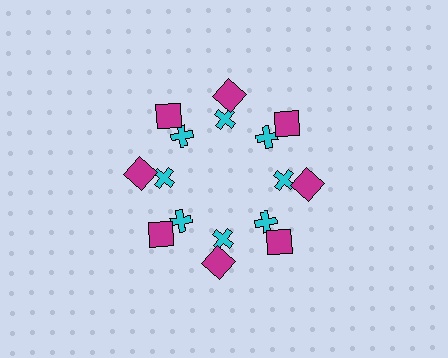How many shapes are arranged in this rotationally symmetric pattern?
There are 16 shapes, arranged in 8 groups of 2.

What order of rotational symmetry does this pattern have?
This pattern has 8-fold rotational symmetry.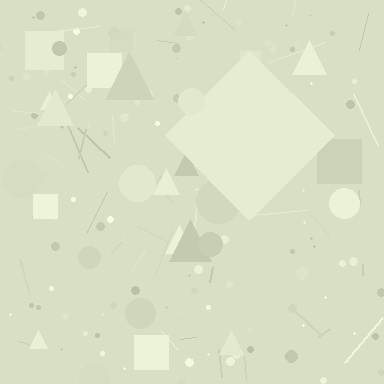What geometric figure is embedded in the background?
A diamond is embedded in the background.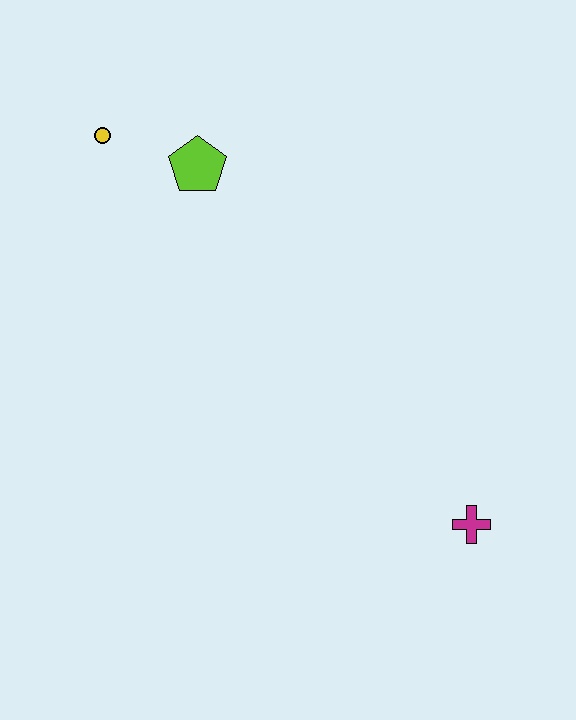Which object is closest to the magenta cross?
The lime pentagon is closest to the magenta cross.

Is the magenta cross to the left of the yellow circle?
No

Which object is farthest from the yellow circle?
The magenta cross is farthest from the yellow circle.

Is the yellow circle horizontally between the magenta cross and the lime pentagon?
No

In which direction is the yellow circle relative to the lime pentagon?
The yellow circle is to the left of the lime pentagon.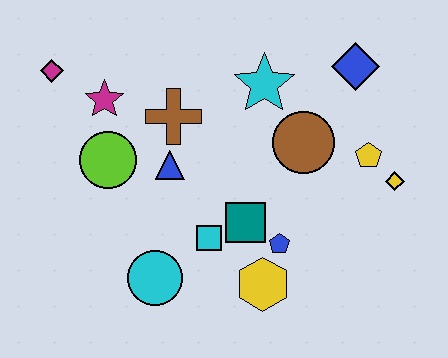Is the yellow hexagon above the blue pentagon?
No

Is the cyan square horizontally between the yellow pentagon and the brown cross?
Yes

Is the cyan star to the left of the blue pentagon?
Yes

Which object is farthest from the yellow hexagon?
The magenta diamond is farthest from the yellow hexagon.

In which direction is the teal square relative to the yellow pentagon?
The teal square is to the left of the yellow pentagon.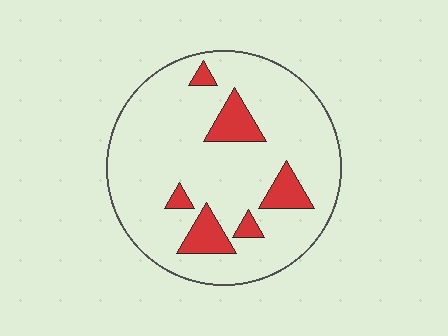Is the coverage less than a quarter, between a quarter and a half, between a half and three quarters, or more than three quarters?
Less than a quarter.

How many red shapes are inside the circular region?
6.